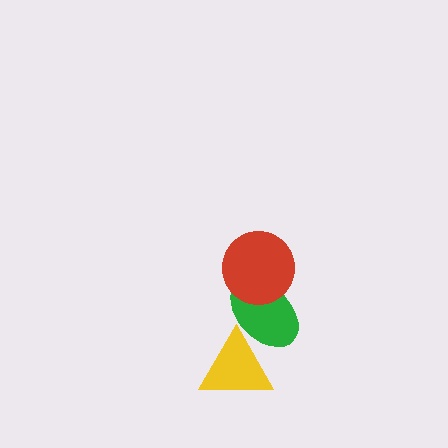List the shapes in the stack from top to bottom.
From top to bottom: the red circle, the green ellipse, the yellow triangle.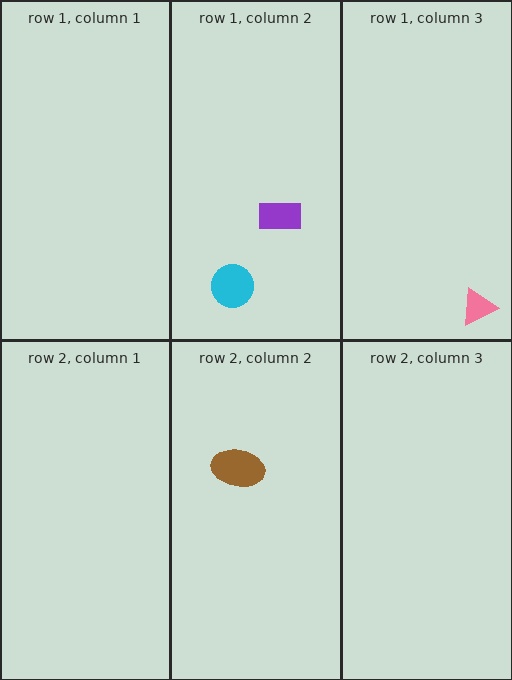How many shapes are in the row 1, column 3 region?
1.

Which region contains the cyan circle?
The row 1, column 2 region.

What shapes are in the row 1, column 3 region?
The pink triangle.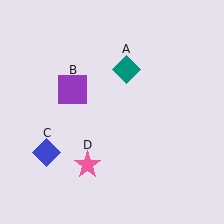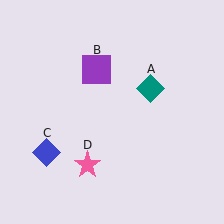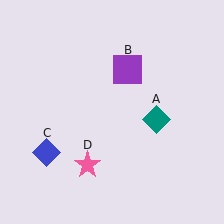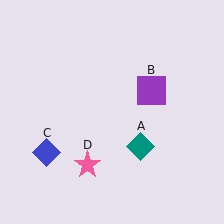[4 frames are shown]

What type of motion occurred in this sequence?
The teal diamond (object A), purple square (object B) rotated clockwise around the center of the scene.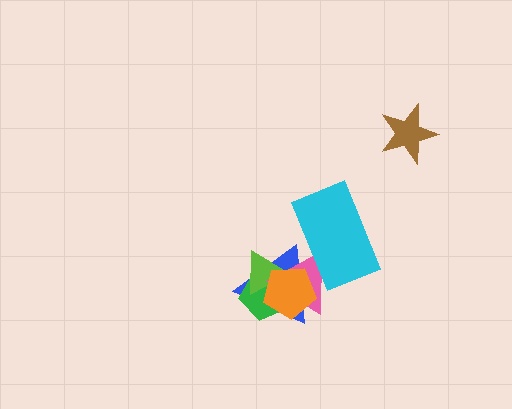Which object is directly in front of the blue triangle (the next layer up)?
The green pentagon is directly in front of the blue triangle.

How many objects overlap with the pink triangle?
5 objects overlap with the pink triangle.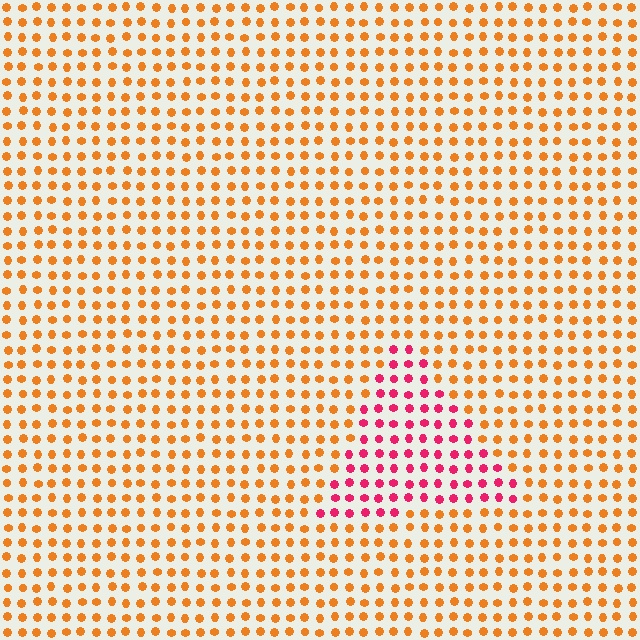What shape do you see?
I see a triangle.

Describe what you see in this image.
The image is filled with small orange elements in a uniform arrangement. A triangle-shaped region is visible where the elements are tinted to a slightly different hue, forming a subtle color boundary.